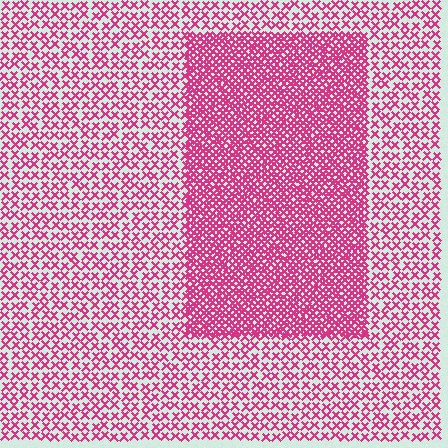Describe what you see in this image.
The image contains small magenta elements arranged at two different densities. A rectangle-shaped region is visible where the elements are more densely packed than the surrounding area.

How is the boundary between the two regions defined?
The boundary is defined by a change in element density (approximately 2.4x ratio). All elements are the same color, size, and shape.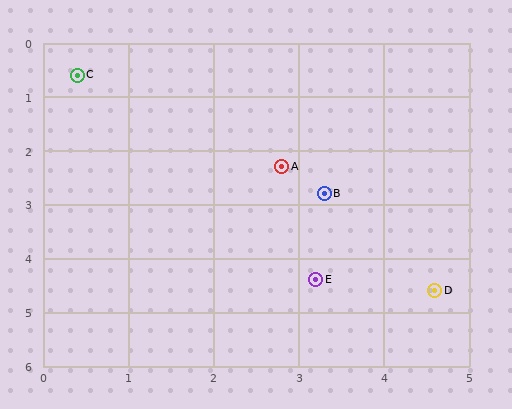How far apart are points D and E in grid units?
Points D and E are about 1.4 grid units apart.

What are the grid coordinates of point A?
Point A is at approximately (2.8, 2.3).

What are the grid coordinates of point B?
Point B is at approximately (3.3, 2.8).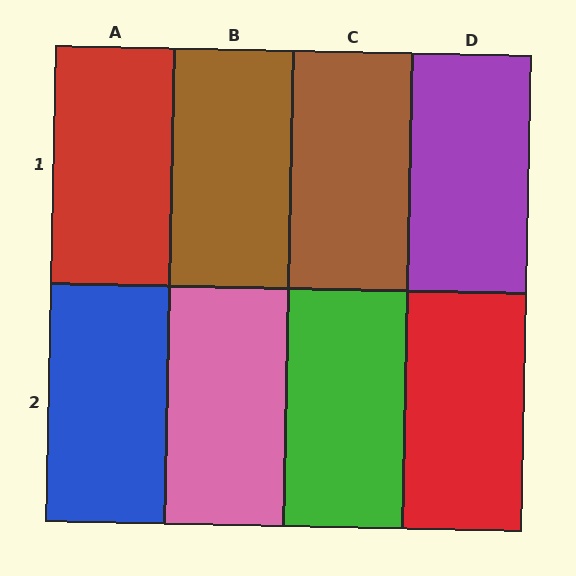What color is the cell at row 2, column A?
Blue.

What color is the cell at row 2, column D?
Red.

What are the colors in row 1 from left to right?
Red, brown, brown, purple.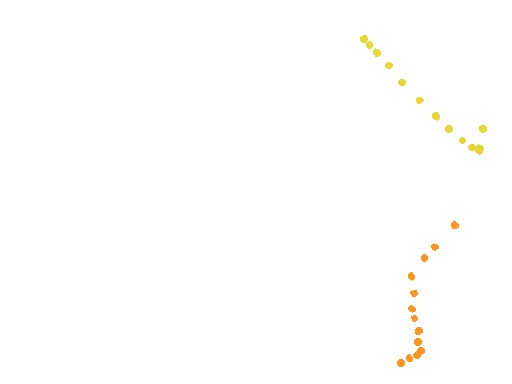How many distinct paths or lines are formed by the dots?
There are 2 distinct paths.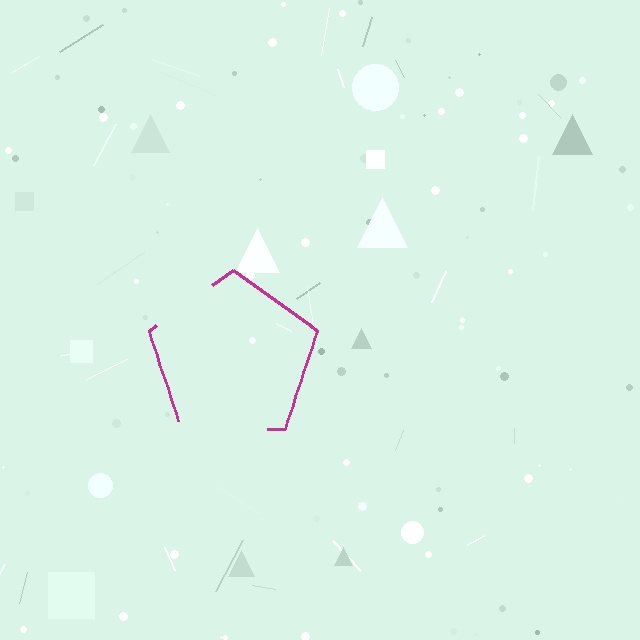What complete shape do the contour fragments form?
The contour fragments form a pentagon.